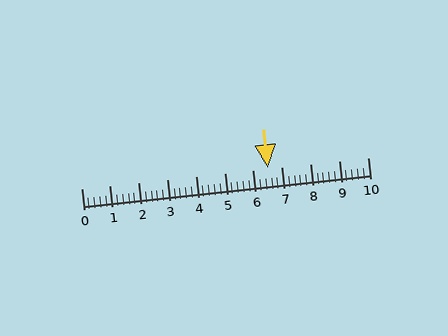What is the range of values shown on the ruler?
The ruler shows values from 0 to 10.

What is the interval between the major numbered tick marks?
The major tick marks are spaced 1 units apart.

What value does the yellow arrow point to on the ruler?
The yellow arrow points to approximately 6.5.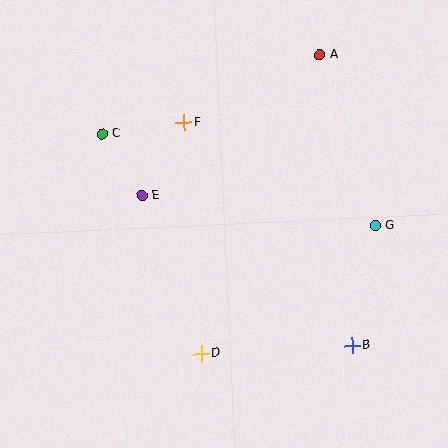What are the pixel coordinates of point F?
Point F is at (184, 123).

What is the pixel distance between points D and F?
The distance between D and F is 232 pixels.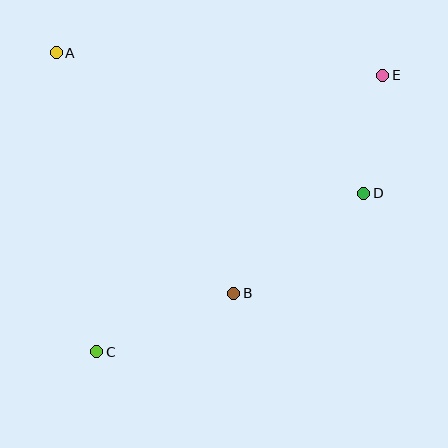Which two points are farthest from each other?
Points C and E are farthest from each other.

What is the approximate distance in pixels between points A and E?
The distance between A and E is approximately 327 pixels.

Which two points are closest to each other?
Points D and E are closest to each other.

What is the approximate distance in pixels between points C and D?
The distance between C and D is approximately 311 pixels.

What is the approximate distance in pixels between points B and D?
The distance between B and D is approximately 164 pixels.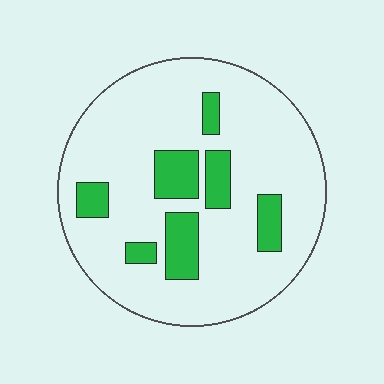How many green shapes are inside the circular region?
7.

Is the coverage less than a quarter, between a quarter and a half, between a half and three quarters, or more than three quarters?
Less than a quarter.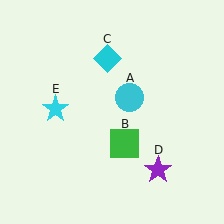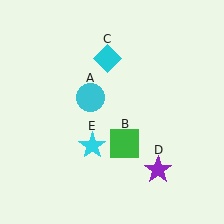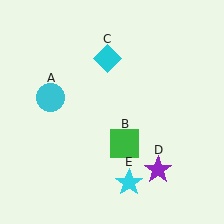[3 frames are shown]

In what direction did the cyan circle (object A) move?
The cyan circle (object A) moved left.